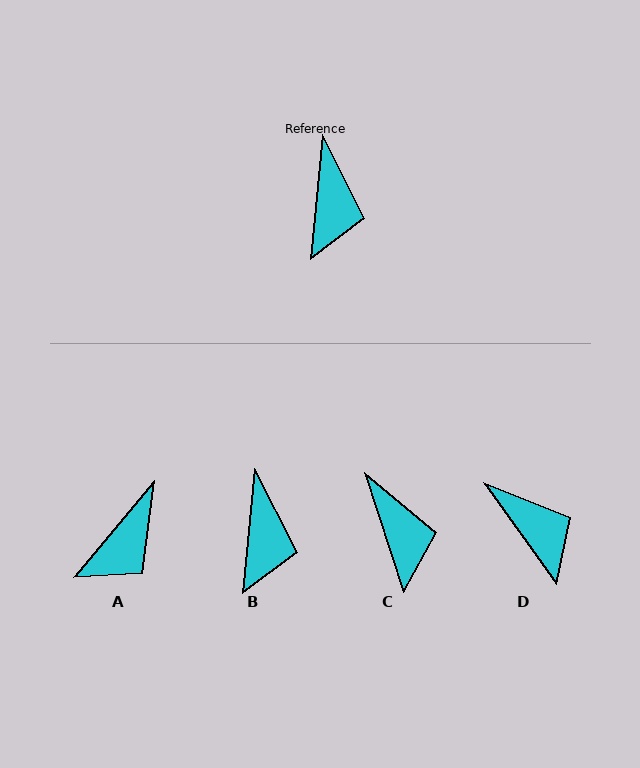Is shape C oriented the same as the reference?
No, it is off by about 23 degrees.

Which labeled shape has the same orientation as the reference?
B.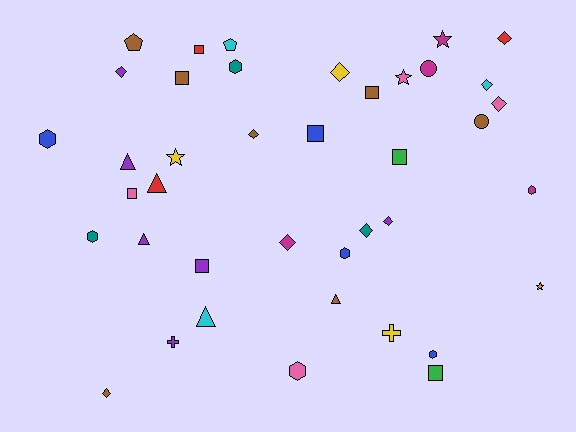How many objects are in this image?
There are 40 objects.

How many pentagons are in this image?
There are 2 pentagons.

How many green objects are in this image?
There are 2 green objects.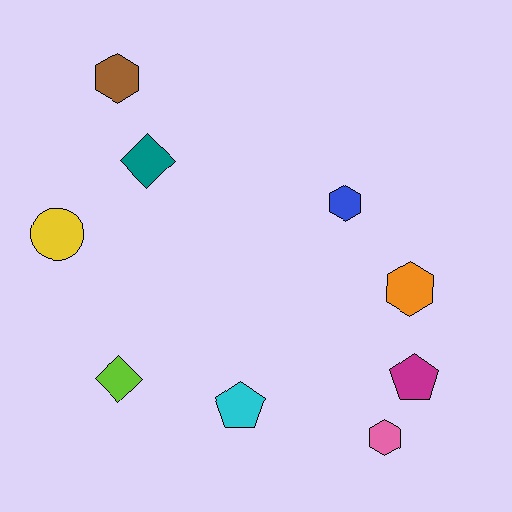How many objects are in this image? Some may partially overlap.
There are 9 objects.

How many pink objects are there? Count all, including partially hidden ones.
There is 1 pink object.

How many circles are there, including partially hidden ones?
There is 1 circle.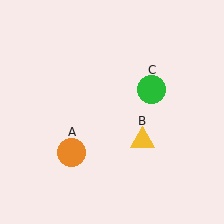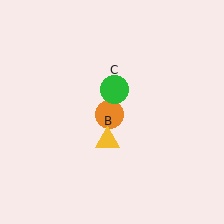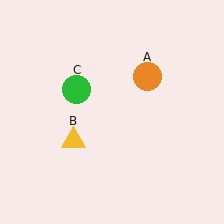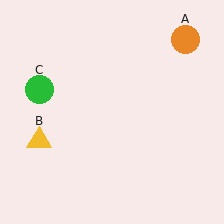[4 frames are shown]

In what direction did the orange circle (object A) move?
The orange circle (object A) moved up and to the right.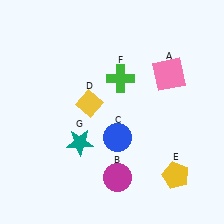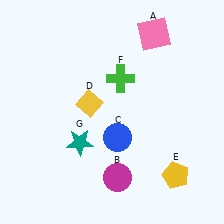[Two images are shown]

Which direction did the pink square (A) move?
The pink square (A) moved up.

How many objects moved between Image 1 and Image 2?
1 object moved between the two images.